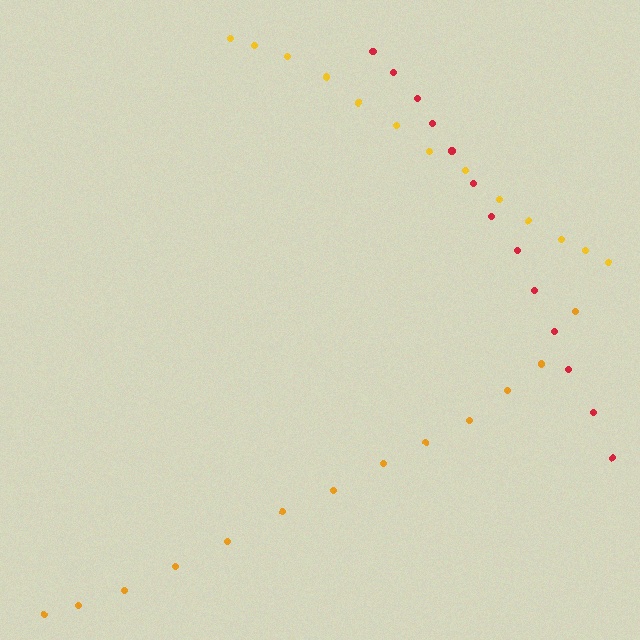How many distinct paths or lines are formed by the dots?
There are 3 distinct paths.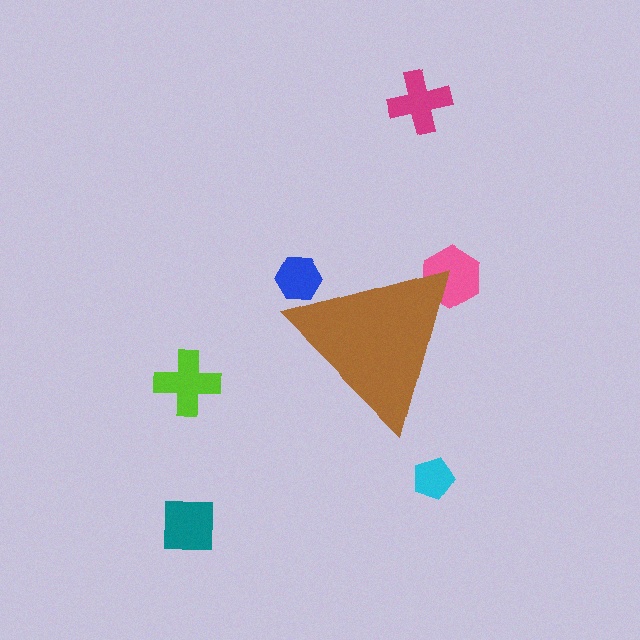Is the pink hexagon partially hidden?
Yes, the pink hexagon is partially hidden behind the brown triangle.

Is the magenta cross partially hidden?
No, the magenta cross is fully visible.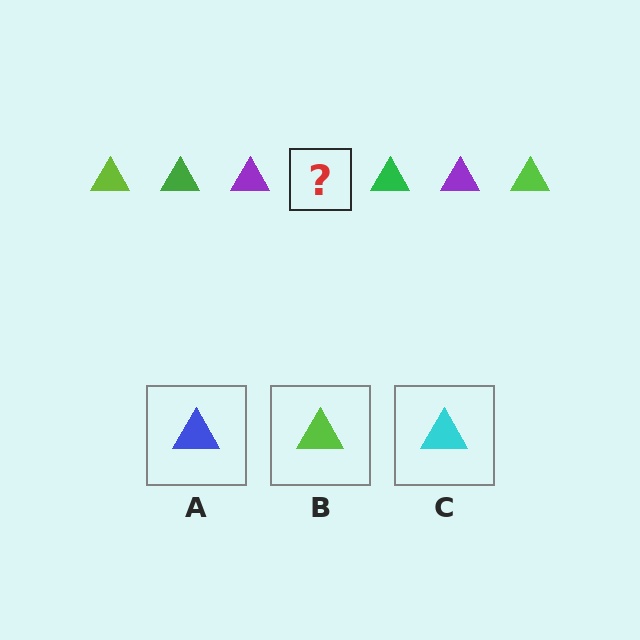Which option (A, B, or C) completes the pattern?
B.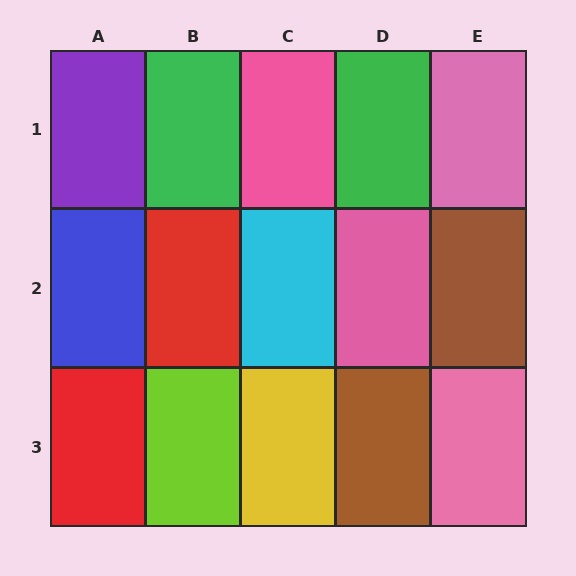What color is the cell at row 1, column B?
Green.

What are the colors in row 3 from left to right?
Red, lime, yellow, brown, pink.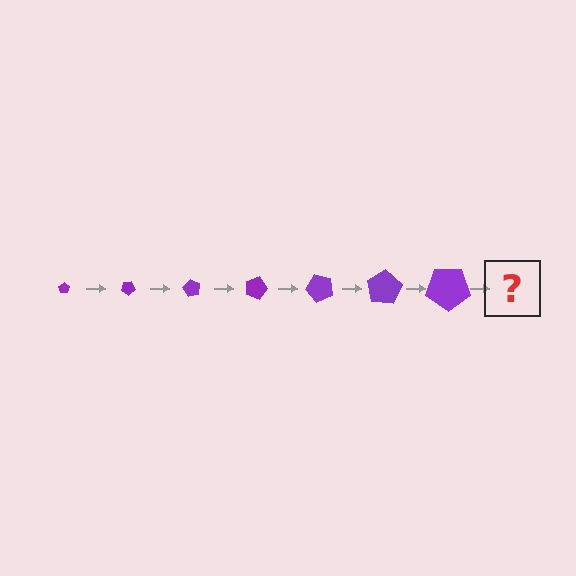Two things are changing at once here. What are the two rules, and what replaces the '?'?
The two rules are that the pentagon grows larger each step and it rotates 30 degrees each step. The '?' should be a pentagon, larger than the previous one and rotated 210 degrees from the start.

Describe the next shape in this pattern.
It should be a pentagon, larger than the previous one and rotated 210 degrees from the start.